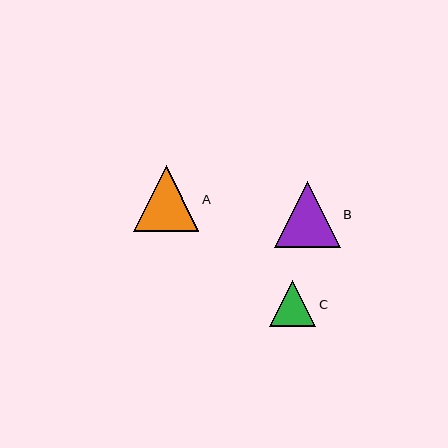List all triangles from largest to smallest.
From largest to smallest: B, A, C.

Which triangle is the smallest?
Triangle C is the smallest with a size of approximately 46 pixels.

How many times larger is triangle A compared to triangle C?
Triangle A is approximately 1.4 times the size of triangle C.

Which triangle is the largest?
Triangle B is the largest with a size of approximately 66 pixels.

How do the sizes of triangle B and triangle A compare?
Triangle B and triangle A are approximately the same size.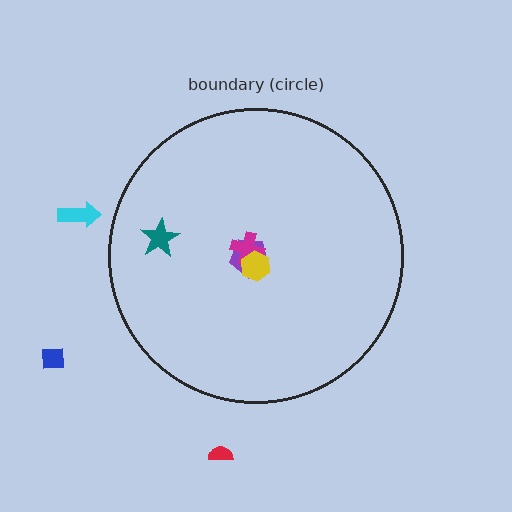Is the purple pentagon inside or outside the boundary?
Inside.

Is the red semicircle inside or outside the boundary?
Outside.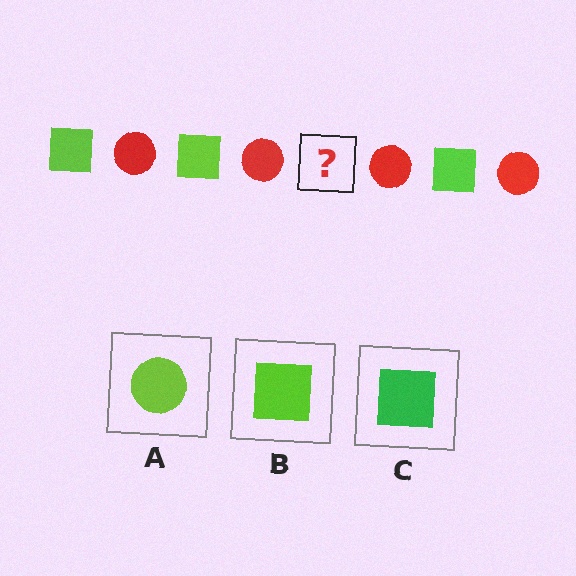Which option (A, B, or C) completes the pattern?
B.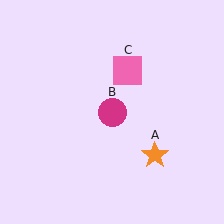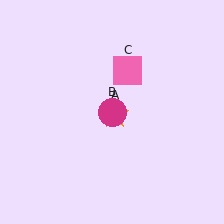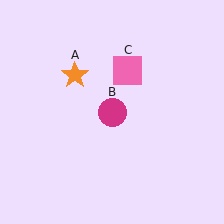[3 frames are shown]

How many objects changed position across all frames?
1 object changed position: orange star (object A).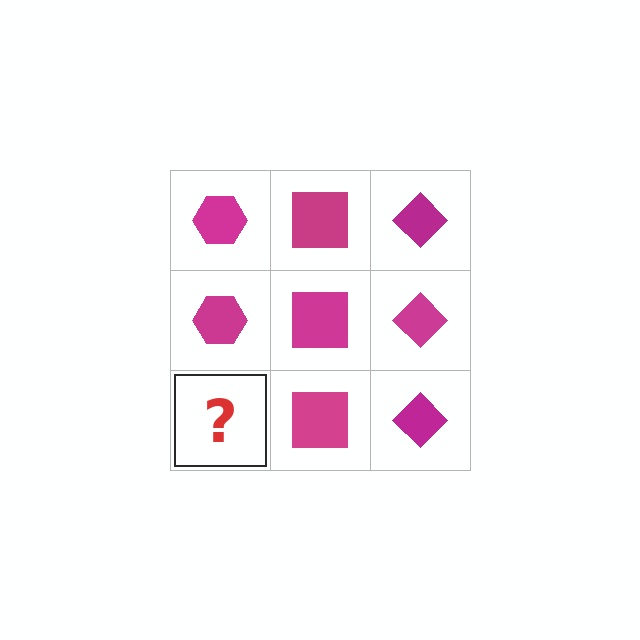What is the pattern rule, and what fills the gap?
The rule is that each column has a consistent shape. The gap should be filled with a magenta hexagon.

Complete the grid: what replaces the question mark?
The question mark should be replaced with a magenta hexagon.